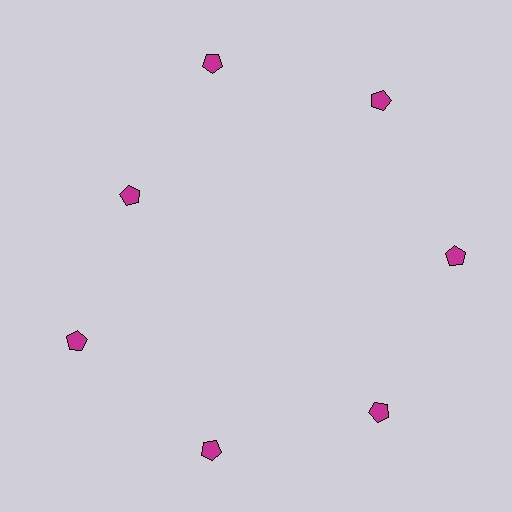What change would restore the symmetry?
The symmetry would be restored by moving it outward, back onto the ring so that all 7 pentagons sit at equal angles and equal distance from the center.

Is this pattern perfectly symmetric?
No. The 7 magenta pentagons are arranged in a ring, but one element near the 10 o'clock position is pulled inward toward the center, breaking the 7-fold rotational symmetry.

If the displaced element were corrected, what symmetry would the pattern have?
It would have 7-fold rotational symmetry — the pattern would map onto itself every 51 degrees.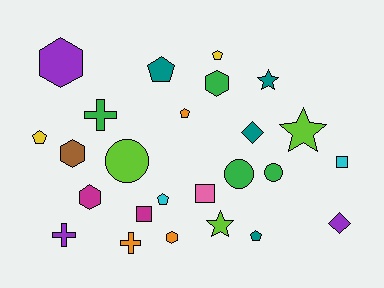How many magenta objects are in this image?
There are 2 magenta objects.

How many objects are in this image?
There are 25 objects.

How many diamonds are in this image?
There are 2 diamonds.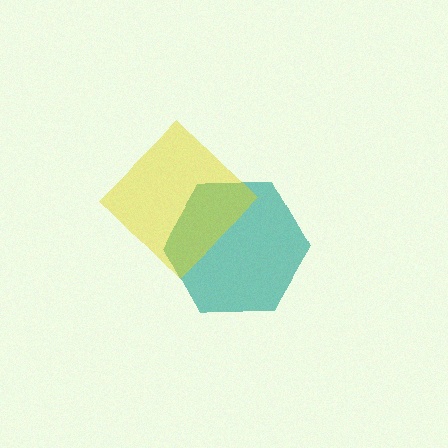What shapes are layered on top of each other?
The layered shapes are: a teal hexagon, a yellow diamond.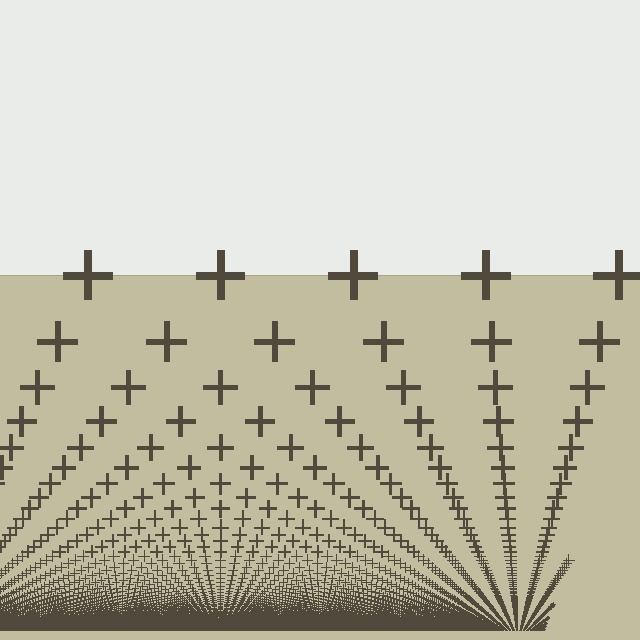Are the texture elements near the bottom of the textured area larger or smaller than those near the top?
Smaller. The gradient is inverted — elements near the bottom are smaller and denser.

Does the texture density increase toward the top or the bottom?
Density increases toward the bottom.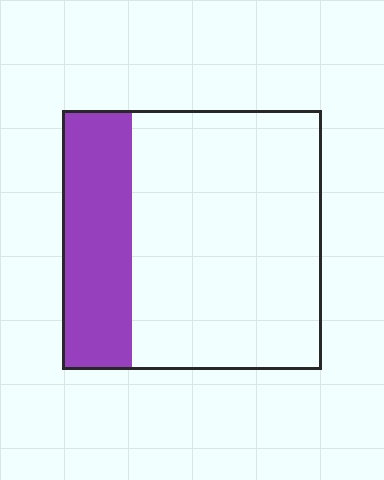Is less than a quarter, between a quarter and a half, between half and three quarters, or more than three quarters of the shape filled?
Between a quarter and a half.